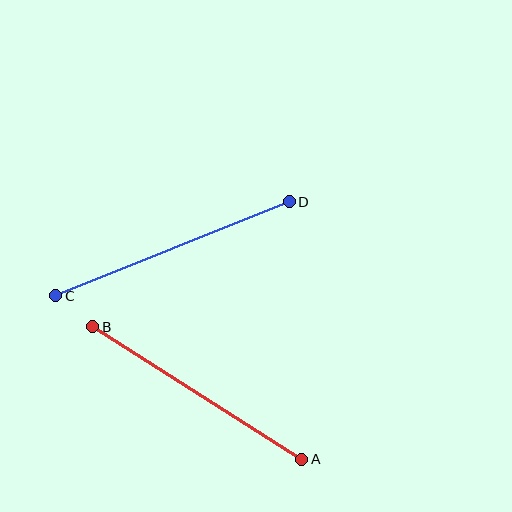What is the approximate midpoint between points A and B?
The midpoint is at approximately (197, 393) pixels.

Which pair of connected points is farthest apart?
Points C and D are farthest apart.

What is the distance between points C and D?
The distance is approximately 252 pixels.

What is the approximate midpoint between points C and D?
The midpoint is at approximately (172, 249) pixels.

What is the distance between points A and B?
The distance is approximately 248 pixels.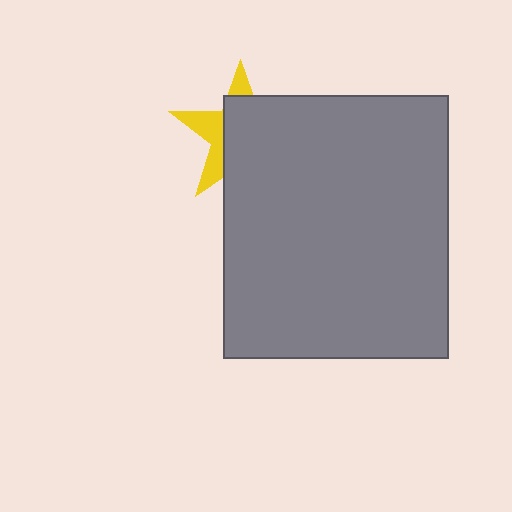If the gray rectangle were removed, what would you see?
You would see the complete yellow star.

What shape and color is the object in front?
The object in front is a gray rectangle.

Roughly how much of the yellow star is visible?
A small part of it is visible (roughly 35%).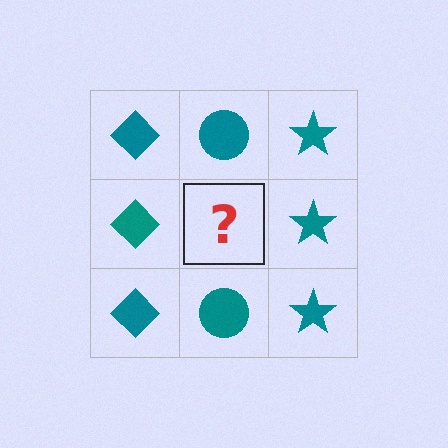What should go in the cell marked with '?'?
The missing cell should contain a teal circle.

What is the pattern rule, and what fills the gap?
The rule is that each column has a consistent shape. The gap should be filled with a teal circle.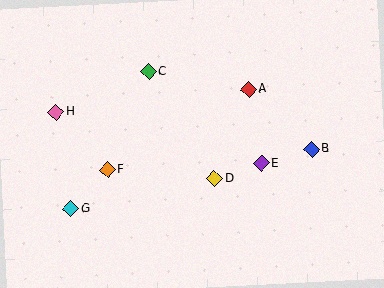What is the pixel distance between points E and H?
The distance between E and H is 212 pixels.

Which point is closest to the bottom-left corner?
Point G is closest to the bottom-left corner.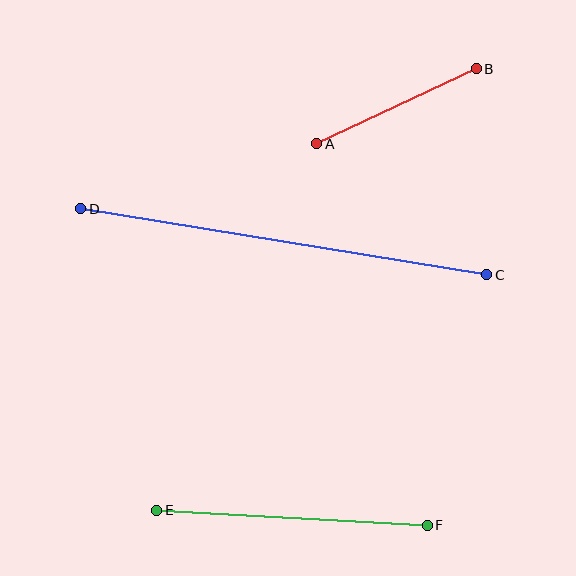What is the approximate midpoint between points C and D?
The midpoint is at approximately (284, 242) pixels.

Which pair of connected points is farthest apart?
Points C and D are farthest apart.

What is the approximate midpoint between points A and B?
The midpoint is at approximately (396, 106) pixels.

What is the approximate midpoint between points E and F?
The midpoint is at approximately (292, 518) pixels.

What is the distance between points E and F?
The distance is approximately 271 pixels.